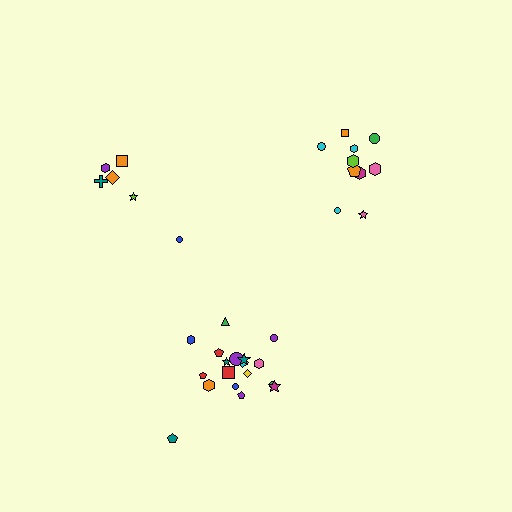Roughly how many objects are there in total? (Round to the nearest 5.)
Roughly 35 objects in total.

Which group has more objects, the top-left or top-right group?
The top-right group.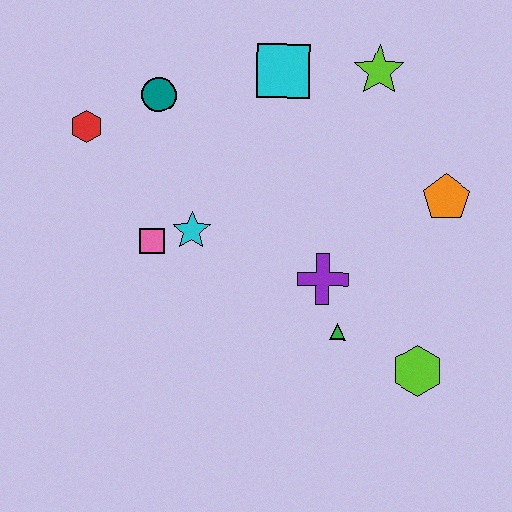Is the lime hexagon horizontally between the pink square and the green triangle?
No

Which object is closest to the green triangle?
The purple cross is closest to the green triangle.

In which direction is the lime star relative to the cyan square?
The lime star is to the right of the cyan square.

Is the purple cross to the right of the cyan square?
Yes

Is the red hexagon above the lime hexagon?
Yes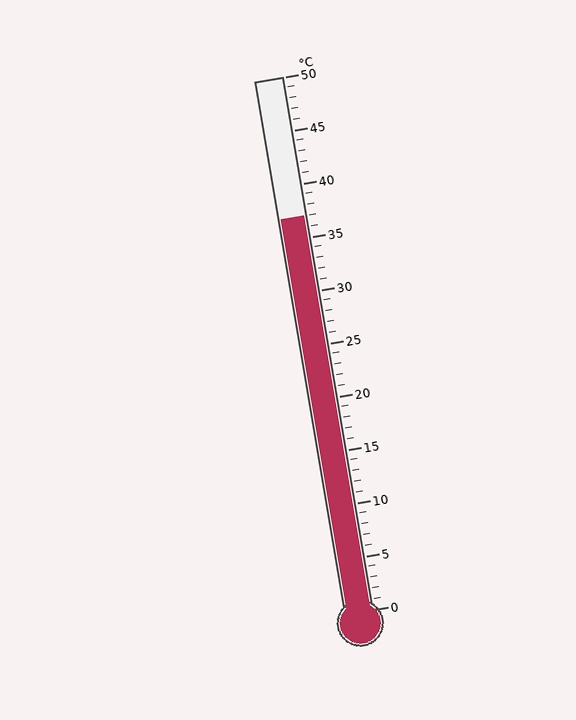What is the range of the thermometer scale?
The thermometer scale ranges from 0°C to 50°C.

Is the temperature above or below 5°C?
The temperature is above 5°C.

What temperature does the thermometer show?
The thermometer shows approximately 37°C.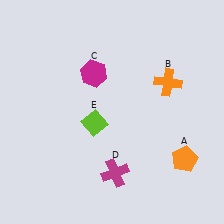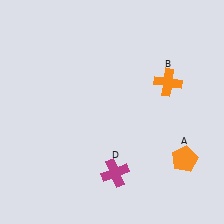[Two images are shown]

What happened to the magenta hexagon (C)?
The magenta hexagon (C) was removed in Image 2. It was in the top-left area of Image 1.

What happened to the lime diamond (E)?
The lime diamond (E) was removed in Image 2. It was in the bottom-left area of Image 1.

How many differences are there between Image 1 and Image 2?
There are 2 differences between the two images.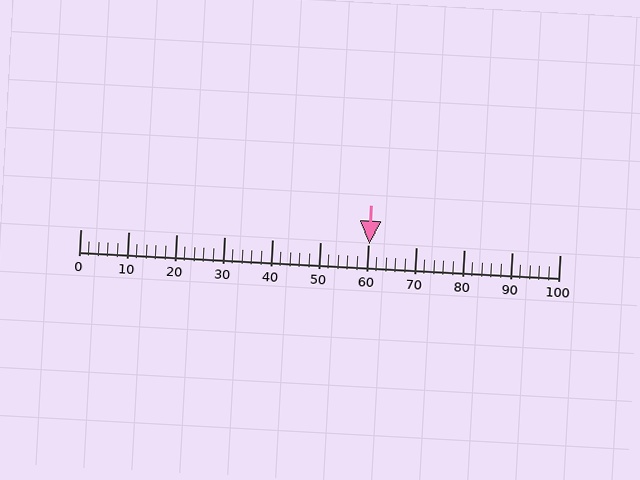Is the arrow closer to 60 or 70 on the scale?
The arrow is closer to 60.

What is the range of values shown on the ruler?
The ruler shows values from 0 to 100.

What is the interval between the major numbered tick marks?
The major tick marks are spaced 10 units apart.